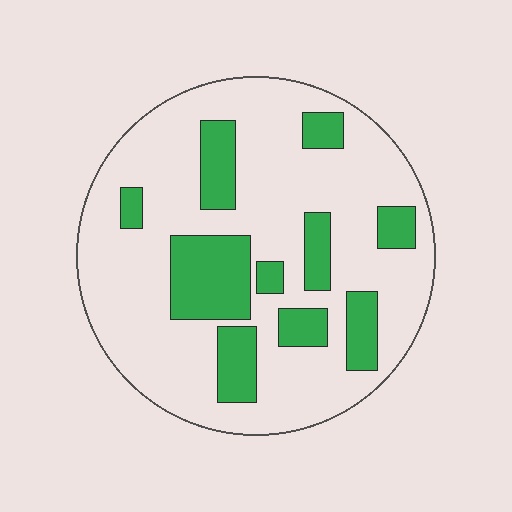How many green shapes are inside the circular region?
10.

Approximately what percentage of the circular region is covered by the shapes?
Approximately 25%.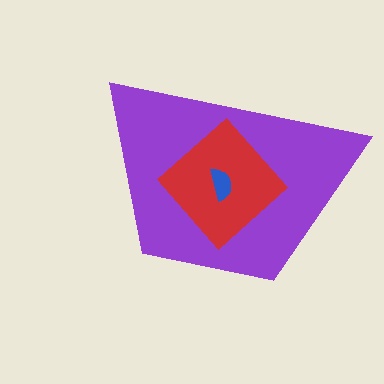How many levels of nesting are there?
3.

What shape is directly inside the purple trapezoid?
The red diamond.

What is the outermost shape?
The purple trapezoid.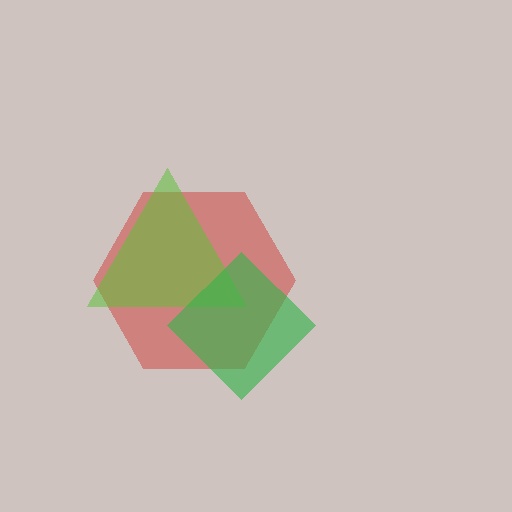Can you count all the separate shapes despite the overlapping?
Yes, there are 3 separate shapes.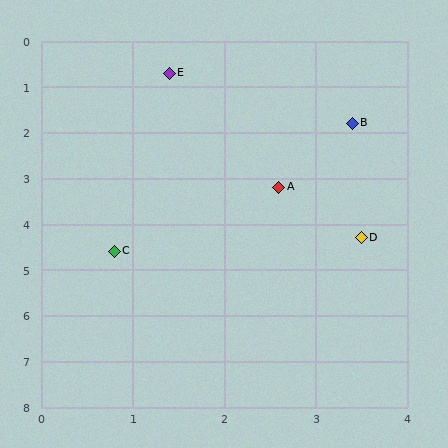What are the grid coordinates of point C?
Point C is at approximately (0.8, 4.6).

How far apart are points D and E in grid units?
Points D and E are about 4.2 grid units apart.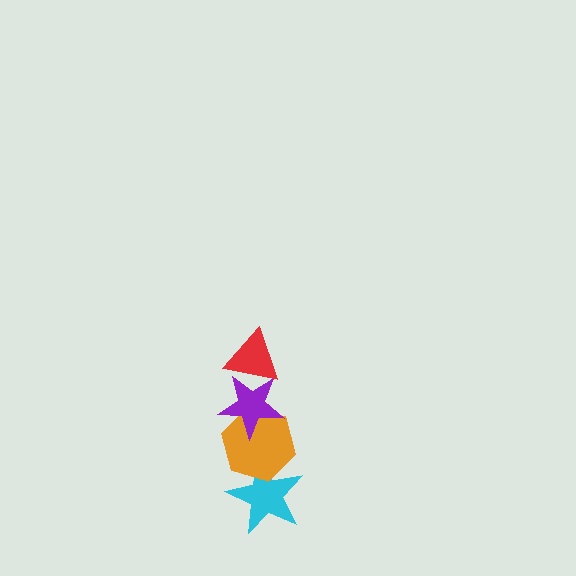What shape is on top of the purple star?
The red triangle is on top of the purple star.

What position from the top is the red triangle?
The red triangle is 1st from the top.